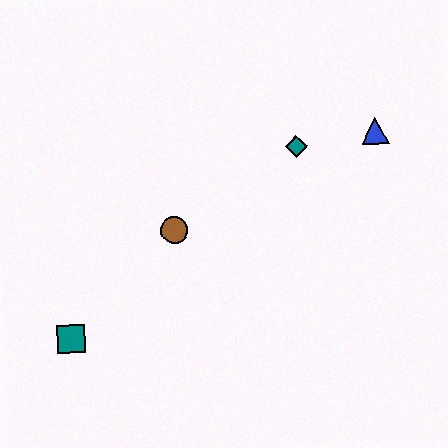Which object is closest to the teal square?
The brown circle is closest to the teal square.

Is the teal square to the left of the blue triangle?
Yes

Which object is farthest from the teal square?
The blue triangle is farthest from the teal square.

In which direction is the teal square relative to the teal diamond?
The teal square is to the left of the teal diamond.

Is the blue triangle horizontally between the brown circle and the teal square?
No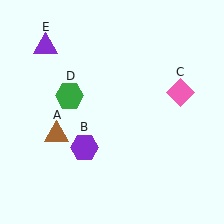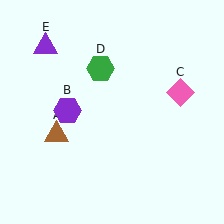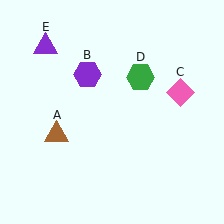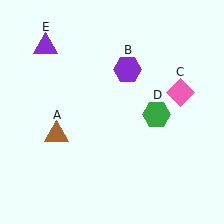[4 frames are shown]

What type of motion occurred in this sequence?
The purple hexagon (object B), green hexagon (object D) rotated clockwise around the center of the scene.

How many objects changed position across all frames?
2 objects changed position: purple hexagon (object B), green hexagon (object D).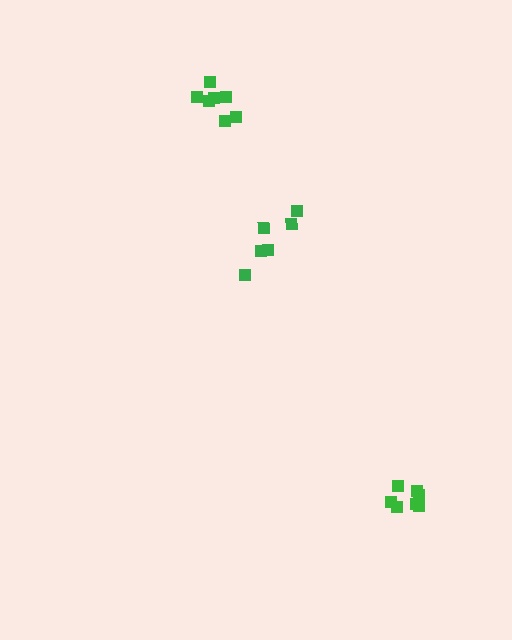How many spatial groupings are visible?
There are 3 spatial groupings.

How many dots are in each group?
Group 1: 6 dots, Group 2: 7 dots, Group 3: 7 dots (20 total).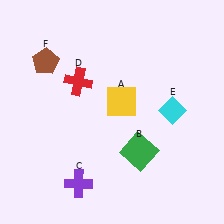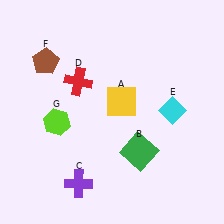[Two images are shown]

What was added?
A lime hexagon (G) was added in Image 2.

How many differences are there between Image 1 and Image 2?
There is 1 difference between the two images.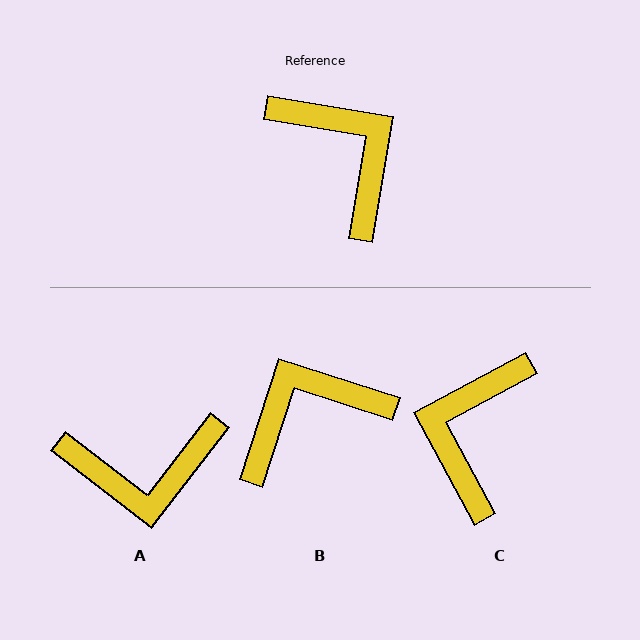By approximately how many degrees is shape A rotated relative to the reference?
Approximately 118 degrees clockwise.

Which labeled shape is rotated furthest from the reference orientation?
C, about 128 degrees away.